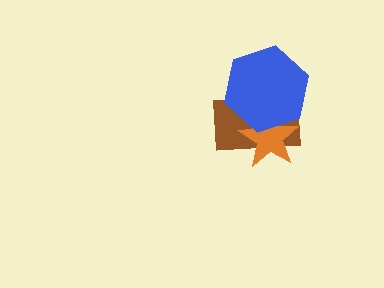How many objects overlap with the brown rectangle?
2 objects overlap with the brown rectangle.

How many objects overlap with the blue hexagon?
2 objects overlap with the blue hexagon.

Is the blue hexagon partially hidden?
No, no other shape covers it.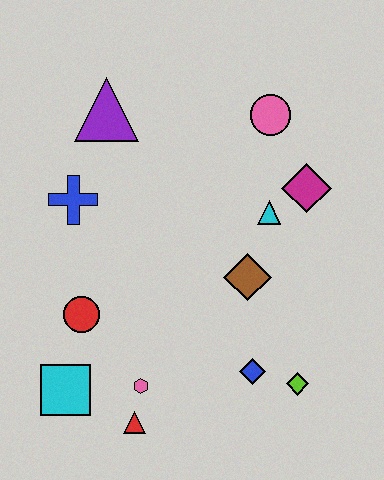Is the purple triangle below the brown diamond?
No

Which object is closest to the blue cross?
The purple triangle is closest to the blue cross.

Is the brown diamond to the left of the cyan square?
No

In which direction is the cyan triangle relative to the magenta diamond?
The cyan triangle is to the left of the magenta diamond.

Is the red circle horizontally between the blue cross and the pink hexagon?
Yes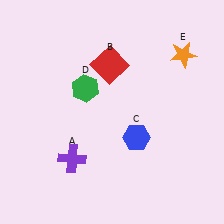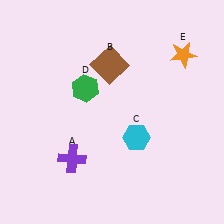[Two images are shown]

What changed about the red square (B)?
In Image 1, B is red. In Image 2, it changed to brown.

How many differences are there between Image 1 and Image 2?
There are 2 differences between the two images.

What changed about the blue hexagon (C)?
In Image 1, C is blue. In Image 2, it changed to cyan.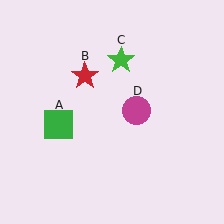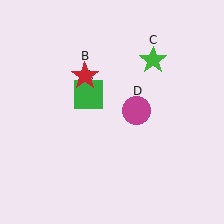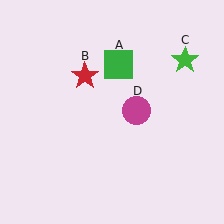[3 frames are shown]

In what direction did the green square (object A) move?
The green square (object A) moved up and to the right.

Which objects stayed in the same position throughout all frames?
Red star (object B) and magenta circle (object D) remained stationary.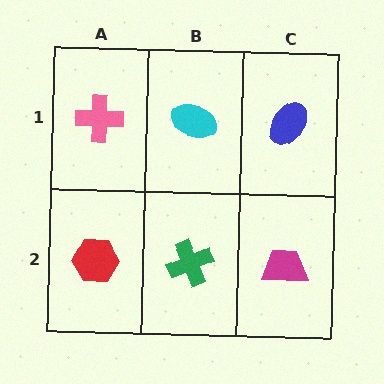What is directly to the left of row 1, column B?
A pink cross.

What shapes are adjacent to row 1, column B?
A green cross (row 2, column B), a pink cross (row 1, column A), a blue ellipse (row 1, column C).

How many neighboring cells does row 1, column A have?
2.